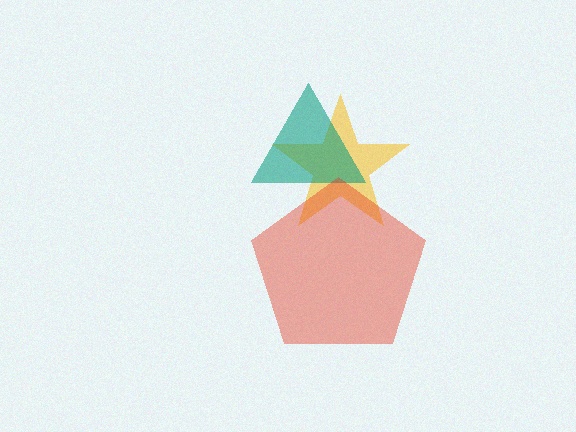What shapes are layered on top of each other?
The layered shapes are: a yellow star, a teal triangle, a red pentagon.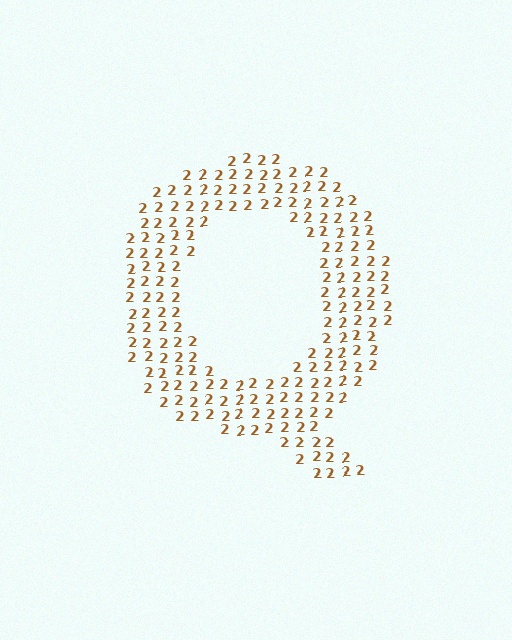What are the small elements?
The small elements are digit 2's.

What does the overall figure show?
The overall figure shows the letter Q.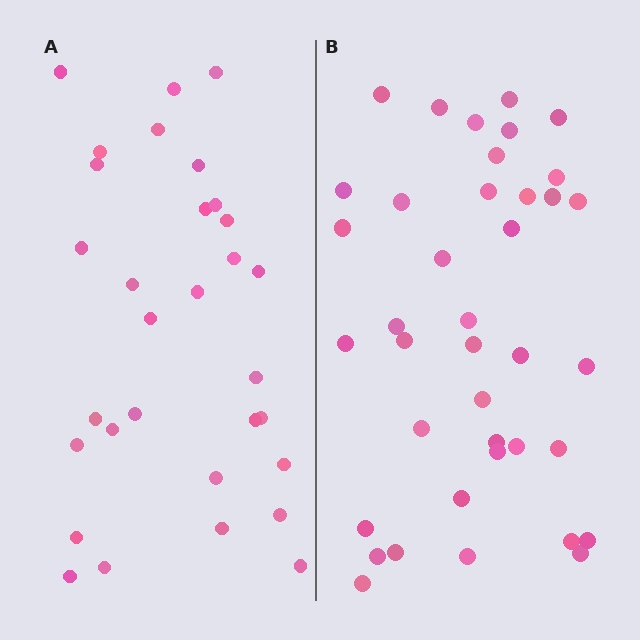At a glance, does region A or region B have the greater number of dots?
Region B (the right region) has more dots.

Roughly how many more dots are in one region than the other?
Region B has roughly 8 or so more dots than region A.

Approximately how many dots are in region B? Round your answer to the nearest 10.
About 40 dots. (The exact count is 39, which rounds to 40.)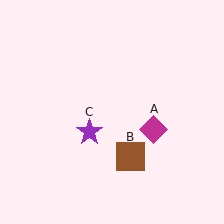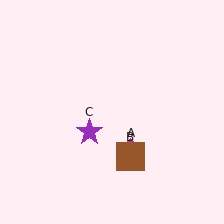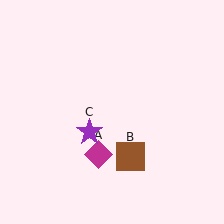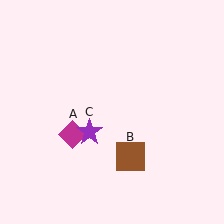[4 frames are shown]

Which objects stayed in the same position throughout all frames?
Brown square (object B) and purple star (object C) remained stationary.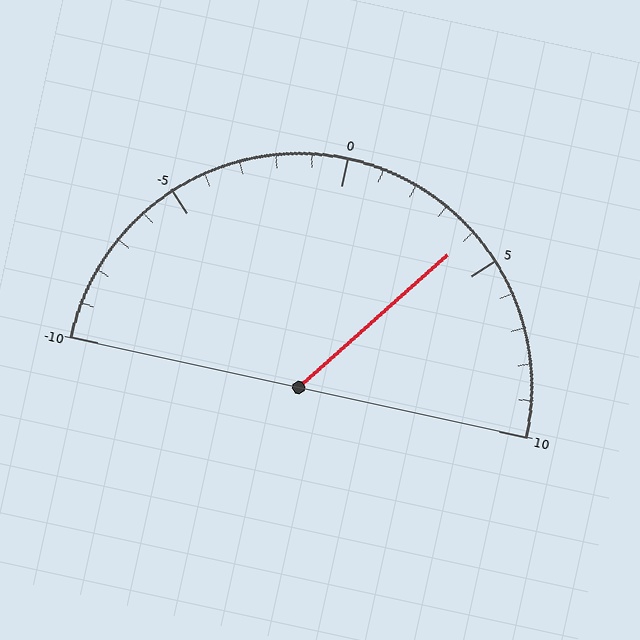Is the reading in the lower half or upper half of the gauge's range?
The reading is in the upper half of the range (-10 to 10).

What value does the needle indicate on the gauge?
The needle indicates approximately 4.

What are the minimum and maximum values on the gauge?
The gauge ranges from -10 to 10.